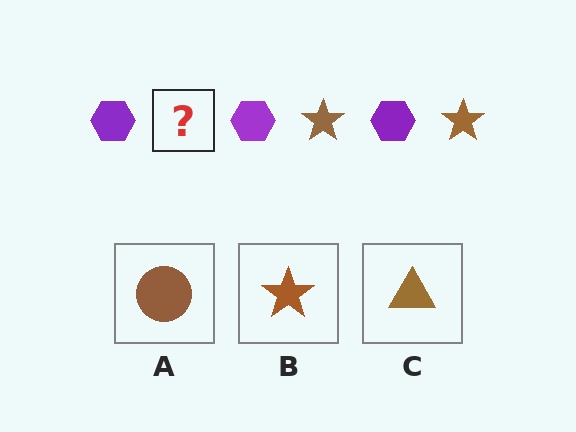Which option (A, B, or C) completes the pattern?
B.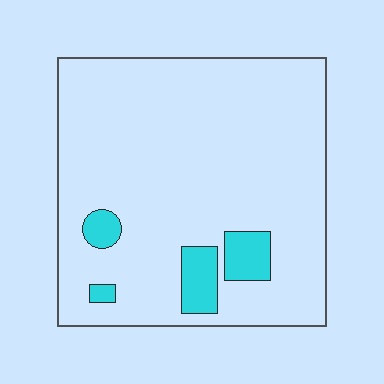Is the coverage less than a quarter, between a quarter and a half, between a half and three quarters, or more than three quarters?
Less than a quarter.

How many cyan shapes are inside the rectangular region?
4.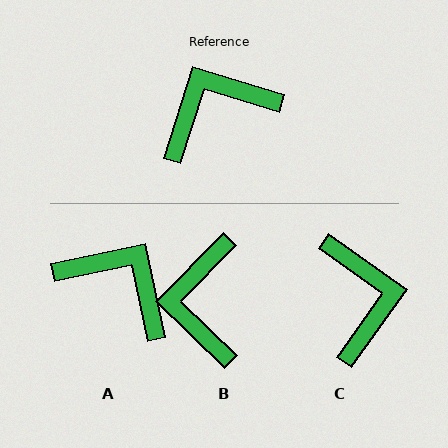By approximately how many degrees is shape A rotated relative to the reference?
Approximately 61 degrees clockwise.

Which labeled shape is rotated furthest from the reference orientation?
C, about 108 degrees away.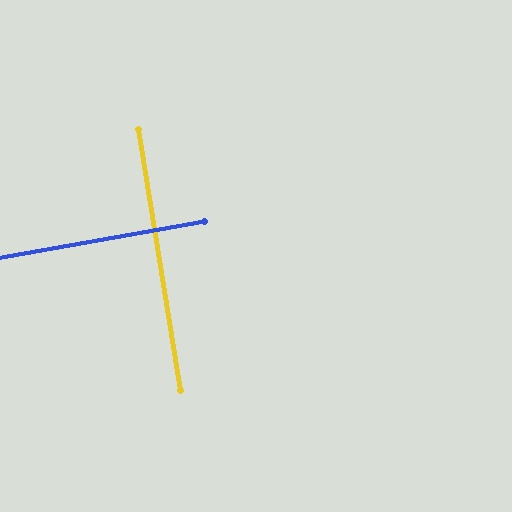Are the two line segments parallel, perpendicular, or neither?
Perpendicular — they meet at approximately 89°.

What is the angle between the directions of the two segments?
Approximately 89 degrees.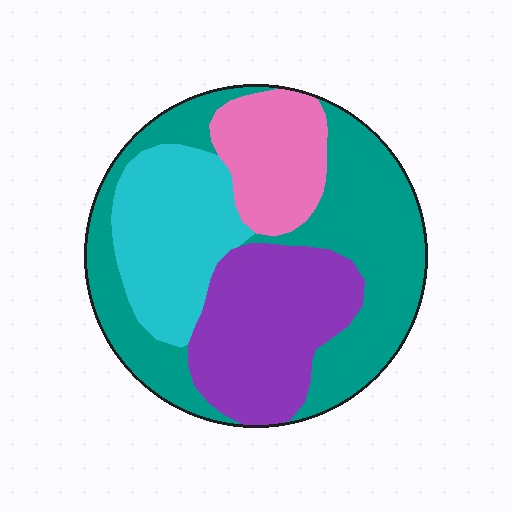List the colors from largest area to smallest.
From largest to smallest: teal, purple, cyan, pink.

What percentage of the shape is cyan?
Cyan covers around 20% of the shape.